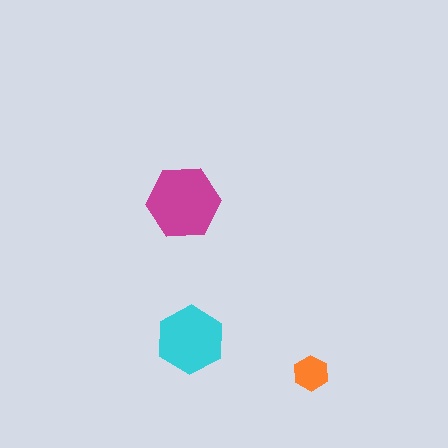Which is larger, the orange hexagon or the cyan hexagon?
The cyan one.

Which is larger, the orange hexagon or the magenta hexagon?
The magenta one.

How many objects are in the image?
There are 3 objects in the image.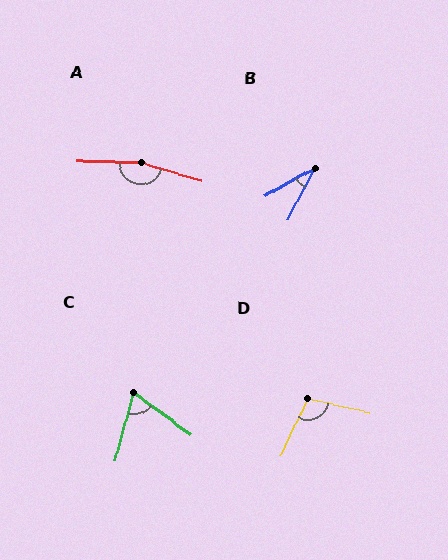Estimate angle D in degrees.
Approximately 102 degrees.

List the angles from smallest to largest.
B (34°), C (69°), D (102°), A (165°).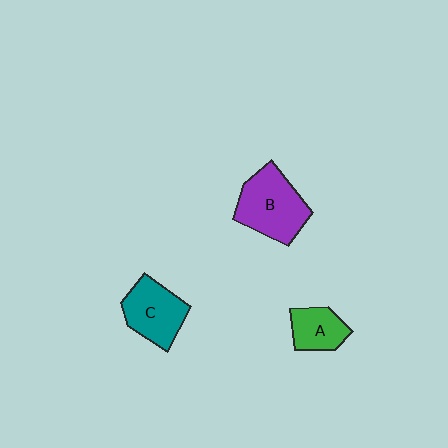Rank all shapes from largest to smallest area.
From largest to smallest: B (purple), C (teal), A (green).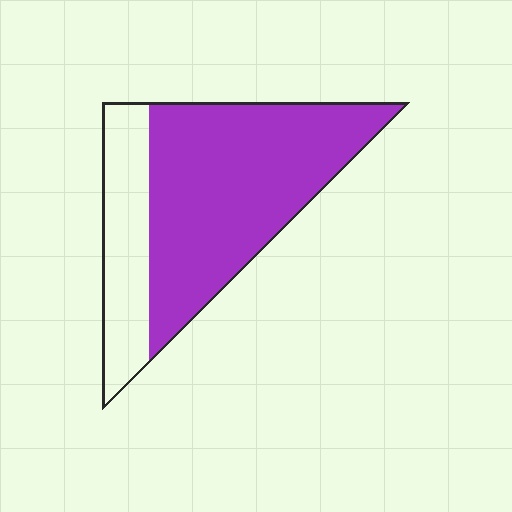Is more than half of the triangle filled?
Yes.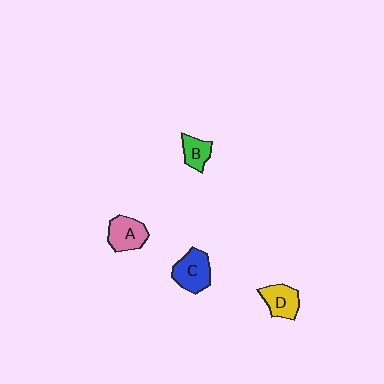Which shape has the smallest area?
Shape B (green).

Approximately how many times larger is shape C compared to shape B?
Approximately 1.6 times.